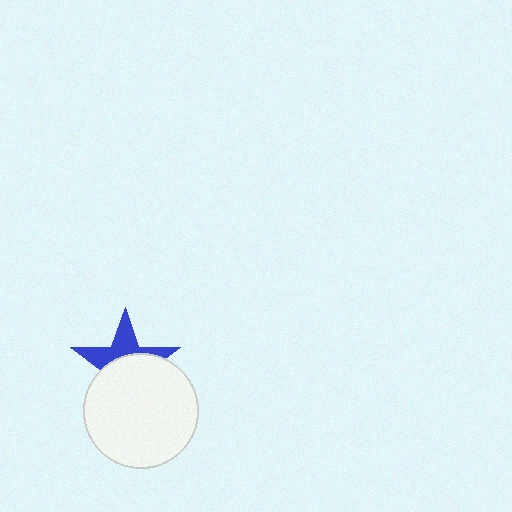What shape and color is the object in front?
The object in front is a white circle.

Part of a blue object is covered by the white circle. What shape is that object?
It is a star.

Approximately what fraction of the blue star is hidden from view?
Roughly 59% of the blue star is hidden behind the white circle.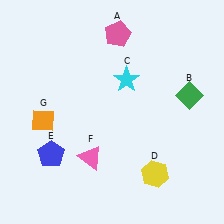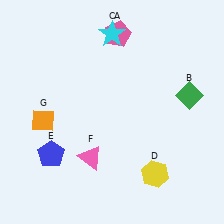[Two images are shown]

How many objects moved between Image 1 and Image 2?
1 object moved between the two images.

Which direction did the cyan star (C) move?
The cyan star (C) moved up.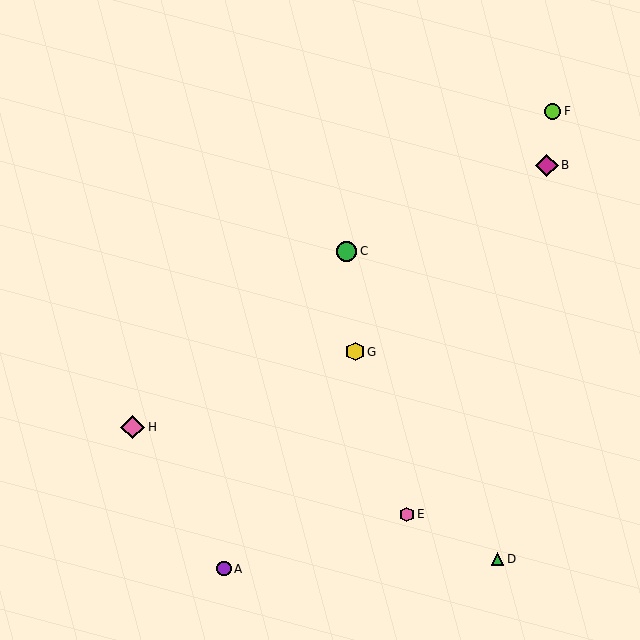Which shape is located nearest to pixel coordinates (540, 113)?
The lime circle (labeled F) at (553, 111) is nearest to that location.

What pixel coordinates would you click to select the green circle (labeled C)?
Click at (347, 251) to select the green circle C.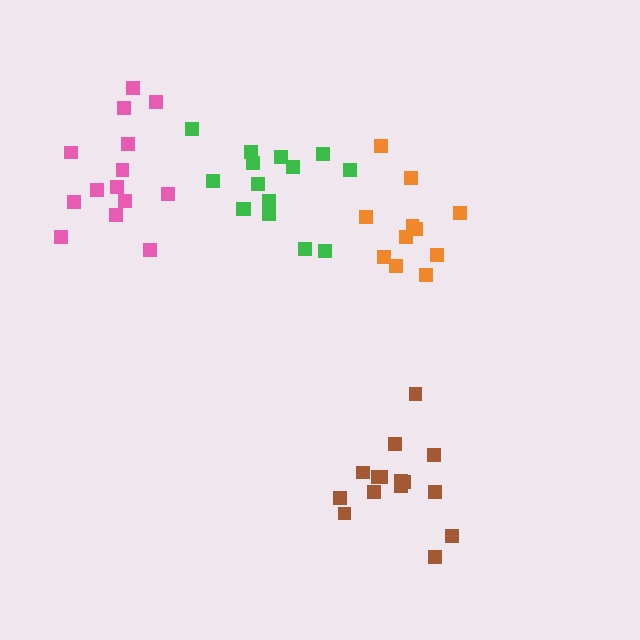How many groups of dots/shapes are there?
There are 4 groups.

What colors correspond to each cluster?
The clusters are colored: green, brown, pink, orange.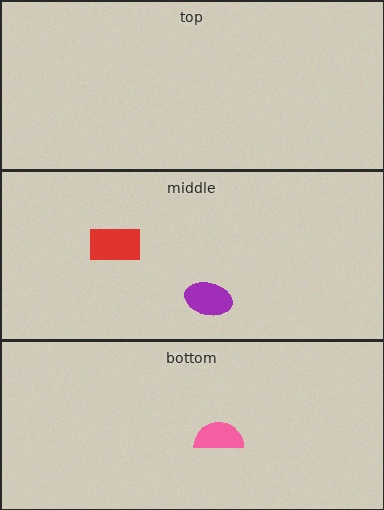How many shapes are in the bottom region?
1.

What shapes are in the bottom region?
The pink semicircle.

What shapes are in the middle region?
The red rectangle, the purple ellipse.